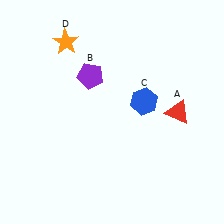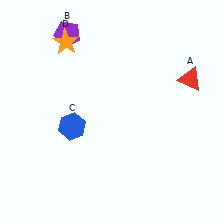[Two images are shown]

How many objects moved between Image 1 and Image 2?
3 objects moved between the two images.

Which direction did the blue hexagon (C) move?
The blue hexagon (C) moved left.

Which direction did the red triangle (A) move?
The red triangle (A) moved up.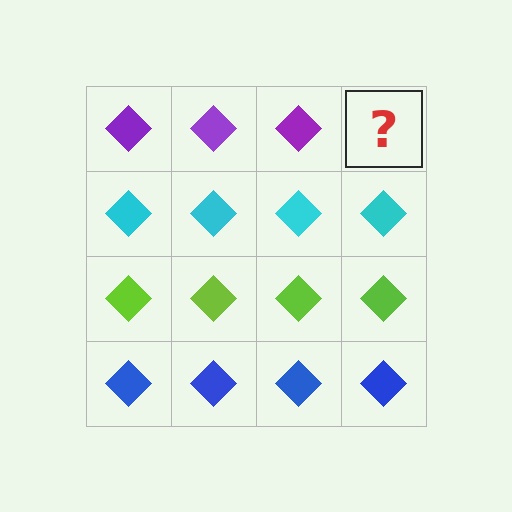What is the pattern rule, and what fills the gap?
The rule is that each row has a consistent color. The gap should be filled with a purple diamond.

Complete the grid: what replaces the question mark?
The question mark should be replaced with a purple diamond.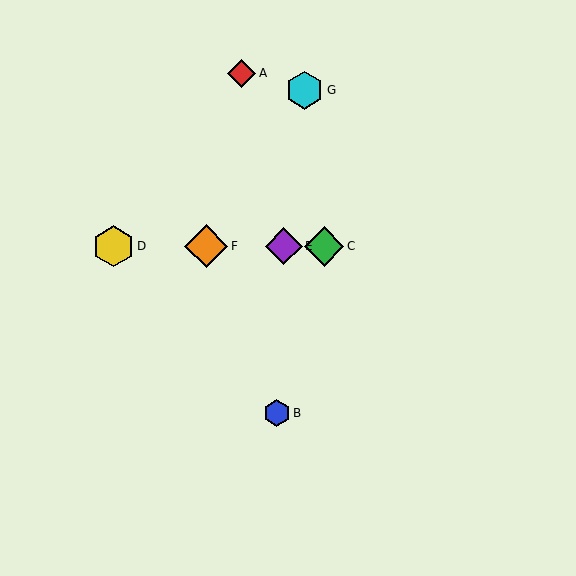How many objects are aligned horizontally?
4 objects (C, D, E, F) are aligned horizontally.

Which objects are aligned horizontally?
Objects C, D, E, F are aligned horizontally.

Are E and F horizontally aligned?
Yes, both are at y≈246.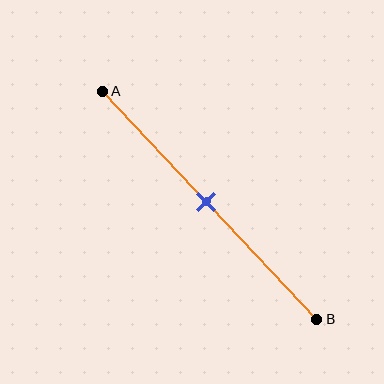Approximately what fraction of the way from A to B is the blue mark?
The blue mark is approximately 50% of the way from A to B.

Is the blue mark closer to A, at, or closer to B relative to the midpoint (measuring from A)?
The blue mark is approximately at the midpoint of segment AB.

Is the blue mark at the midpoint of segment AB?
Yes, the mark is approximately at the midpoint.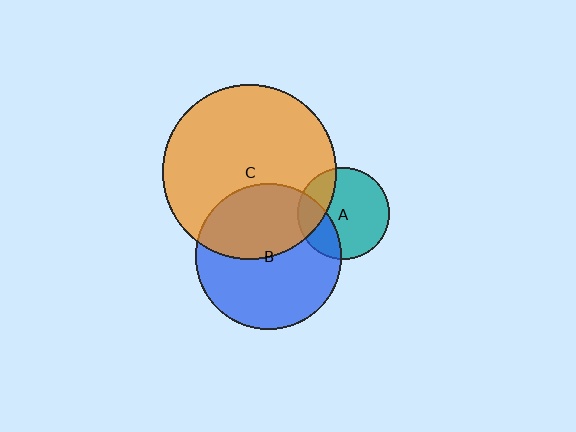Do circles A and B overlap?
Yes.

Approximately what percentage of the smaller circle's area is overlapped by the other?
Approximately 25%.